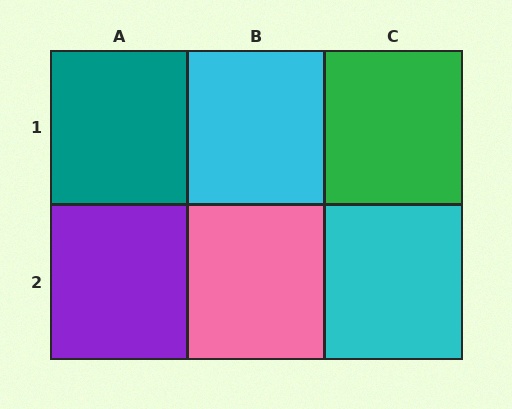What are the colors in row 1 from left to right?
Teal, cyan, green.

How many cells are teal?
1 cell is teal.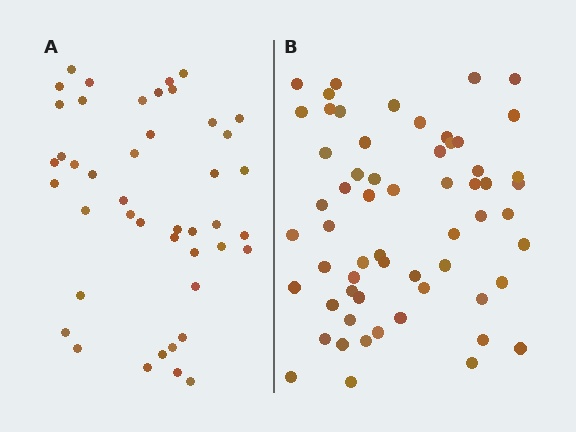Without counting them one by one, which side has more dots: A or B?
Region B (the right region) has more dots.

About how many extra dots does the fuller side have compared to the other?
Region B has approximately 15 more dots than region A.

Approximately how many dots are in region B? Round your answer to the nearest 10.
About 60 dots.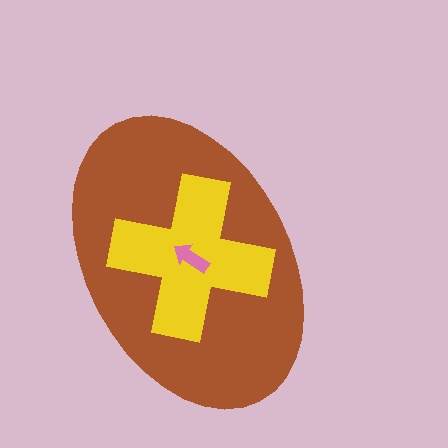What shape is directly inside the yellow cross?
The pink arrow.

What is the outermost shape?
The brown ellipse.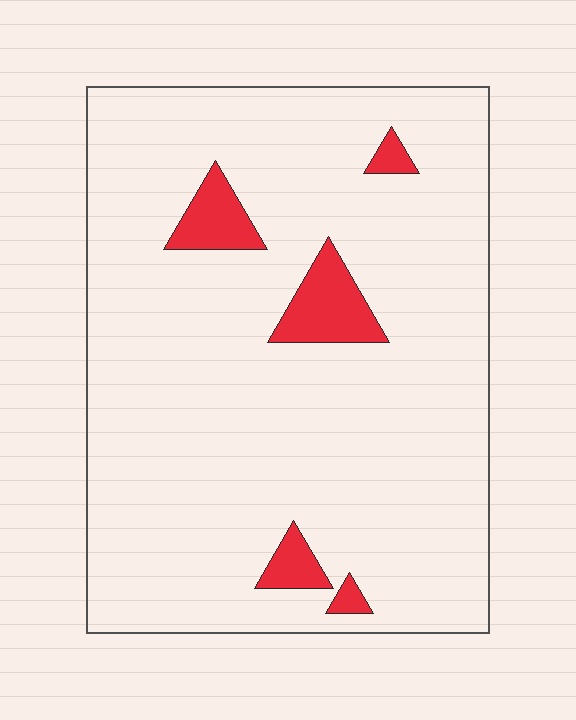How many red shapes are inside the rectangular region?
5.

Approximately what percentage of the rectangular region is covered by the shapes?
Approximately 10%.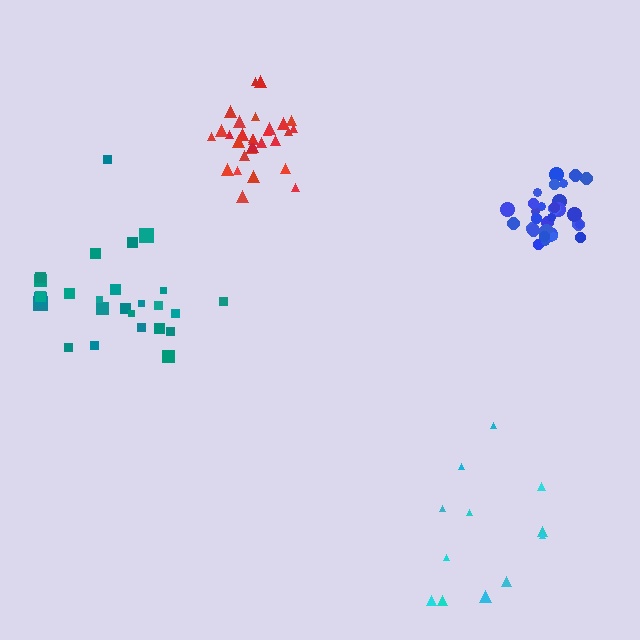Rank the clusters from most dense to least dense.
blue, red, teal, cyan.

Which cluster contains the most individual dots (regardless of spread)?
Blue (30).